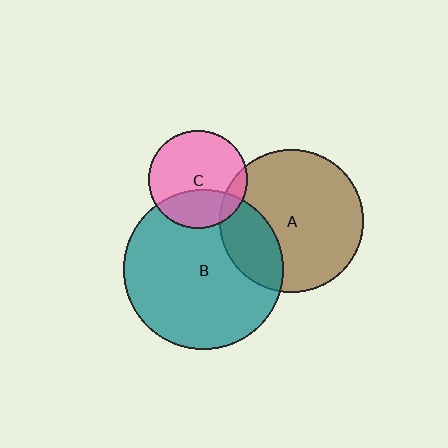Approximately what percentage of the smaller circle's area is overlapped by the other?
Approximately 10%.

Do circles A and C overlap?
Yes.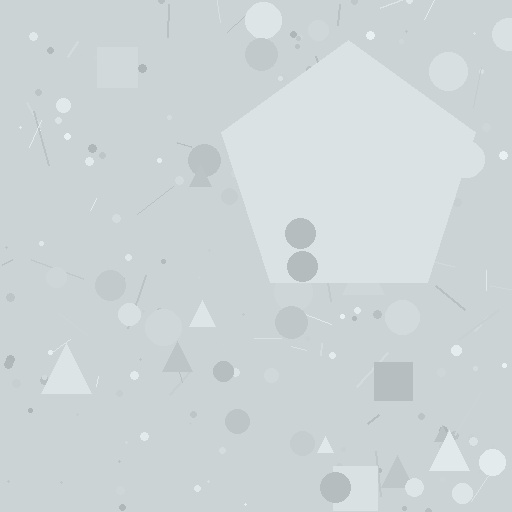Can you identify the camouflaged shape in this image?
The camouflaged shape is a pentagon.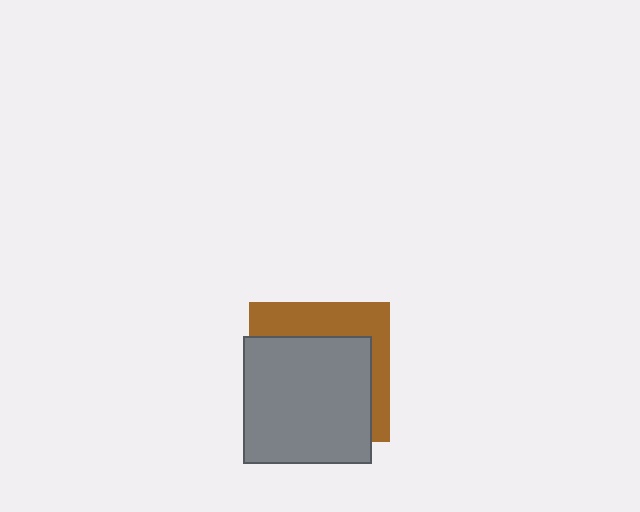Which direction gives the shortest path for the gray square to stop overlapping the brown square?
Moving down gives the shortest separation.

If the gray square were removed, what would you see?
You would see the complete brown square.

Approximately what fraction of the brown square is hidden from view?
Roughly 66% of the brown square is hidden behind the gray square.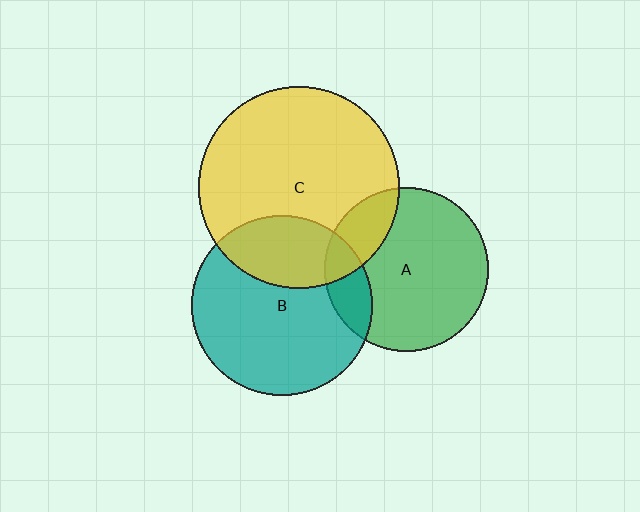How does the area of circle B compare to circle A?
Approximately 1.2 times.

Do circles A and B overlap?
Yes.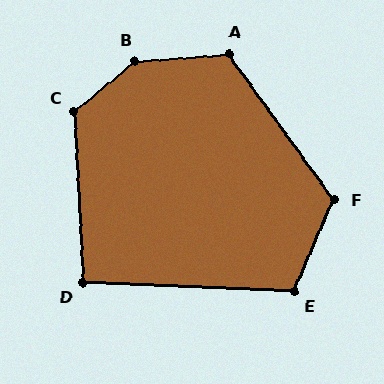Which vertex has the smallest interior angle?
D, at approximately 95 degrees.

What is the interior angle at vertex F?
Approximately 120 degrees (obtuse).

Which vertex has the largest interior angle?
B, at approximately 145 degrees.